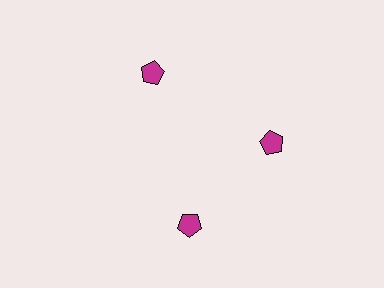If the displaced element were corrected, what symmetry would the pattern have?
It would have 3-fold rotational symmetry — the pattern would map onto itself every 120 degrees.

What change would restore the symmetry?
The symmetry would be restored by rotating it back into even spacing with its neighbors so that all 3 pentagons sit at equal angles and equal distance from the center.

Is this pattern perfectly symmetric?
No. The 3 magenta pentagons are arranged in a ring, but one element near the 7 o'clock position is rotated out of alignment along the ring, breaking the 3-fold rotational symmetry.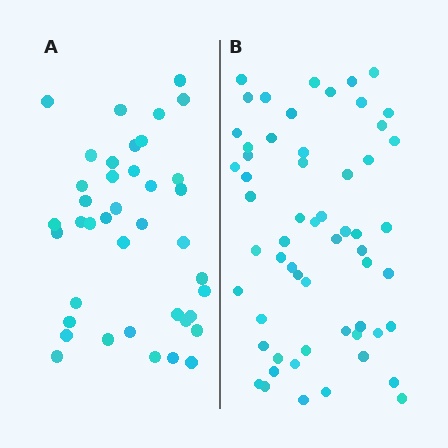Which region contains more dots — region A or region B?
Region B (the right region) has more dots.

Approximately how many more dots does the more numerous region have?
Region B has approximately 20 more dots than region A.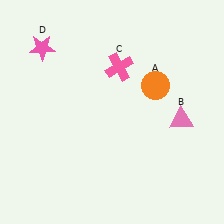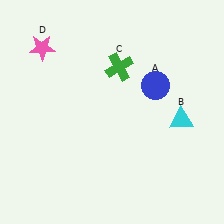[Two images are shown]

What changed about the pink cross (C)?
In Image 1, C is pink. In Image 2, it changed to green.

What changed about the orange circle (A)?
In Image 1, A is orange. In Image 2, it changed to blue.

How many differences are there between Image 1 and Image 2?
There are 3 differences between the two images.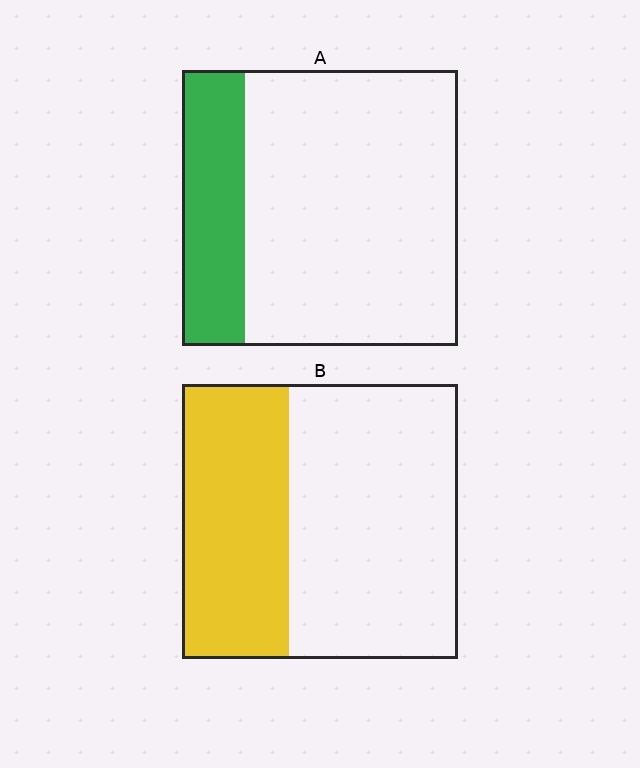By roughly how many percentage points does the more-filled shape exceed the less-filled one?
By roughly 15 percentage points (B over A).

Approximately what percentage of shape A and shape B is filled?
A is approximately 25% and B is approximately 40%.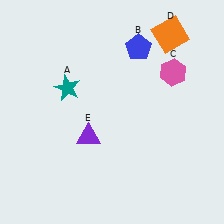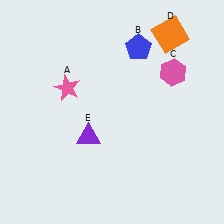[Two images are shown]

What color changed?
The star (A) changed from teal in Image 1 to pink in Image 2.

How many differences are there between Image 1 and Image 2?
There is 1 difference between the two images.